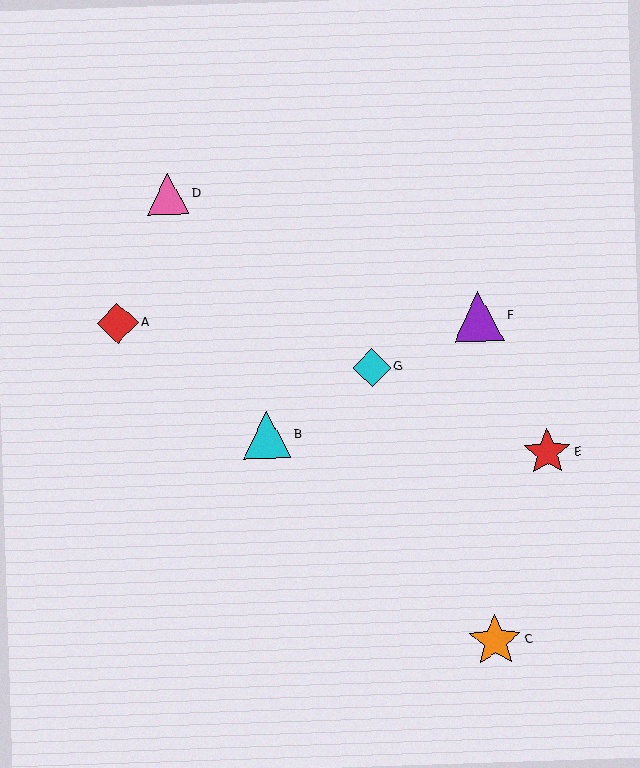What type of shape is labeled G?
Shape G is a cyan diamond.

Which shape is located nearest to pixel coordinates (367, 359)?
The cyan diamond (labeled G) at (372, 368) is nearest to that location.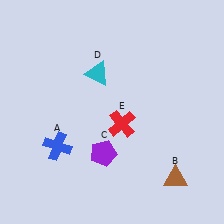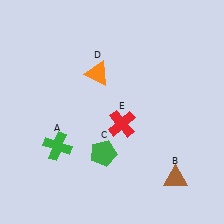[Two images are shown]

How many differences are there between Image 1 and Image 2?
There are 3 differences between the two images.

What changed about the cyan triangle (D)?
In Image 1, D is cyan. In Image 2, it changed to orange.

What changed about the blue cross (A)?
In Image 1, A is blue. In Image 2, it changed to green.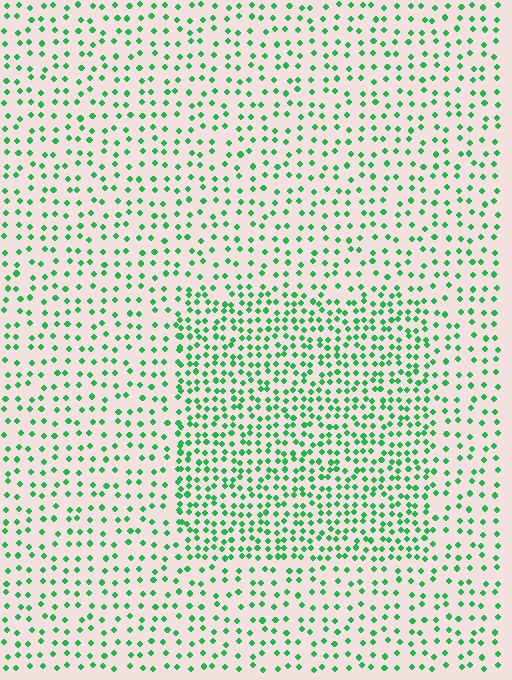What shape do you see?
I see a rectangle.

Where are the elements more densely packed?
The elements are more densely packed inside the rectangle boundary.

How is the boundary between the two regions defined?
The boundary is defined by a change in element density (approximately 1.9x ratio). All elements are the same color, size, and shape.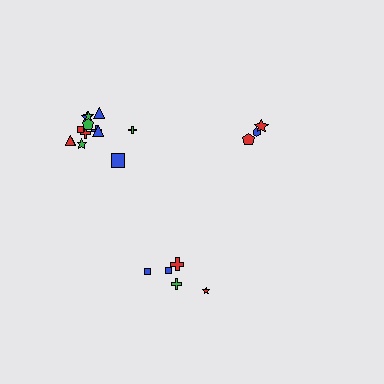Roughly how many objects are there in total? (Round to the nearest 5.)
Roughly 25 objects in total.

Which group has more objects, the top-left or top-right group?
The top-left group.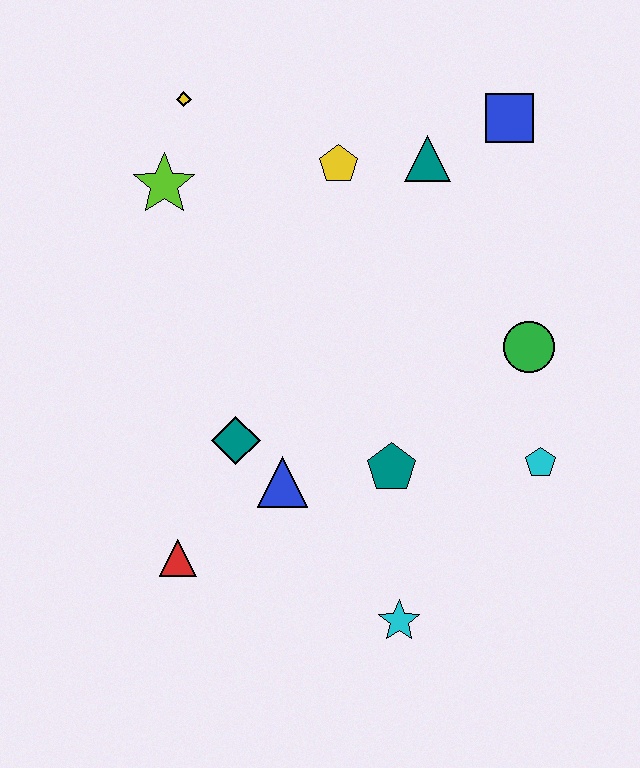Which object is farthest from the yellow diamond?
The cyan star is farthest from the yellow diamond.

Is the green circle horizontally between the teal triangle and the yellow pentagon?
No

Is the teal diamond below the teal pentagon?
No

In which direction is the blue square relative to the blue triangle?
The blue square is above the blue triangle.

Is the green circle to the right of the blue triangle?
Yes